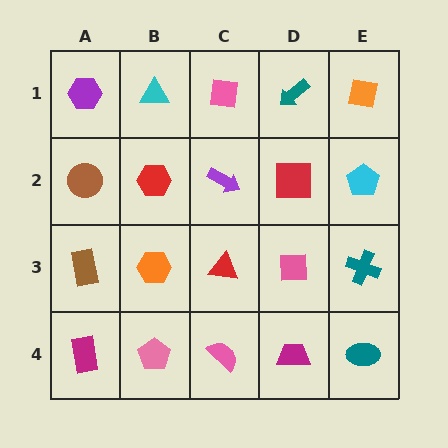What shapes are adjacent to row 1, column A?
A brown circle (row 2, column A), a cyan triangle (row 1, column B).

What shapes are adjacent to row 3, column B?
A red hexagon (row 2, column B), a pink pentagon (row 4, column B), a brown rectangle (row 3, column A), a red triangle (row 3, column C).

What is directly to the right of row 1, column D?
An orange square.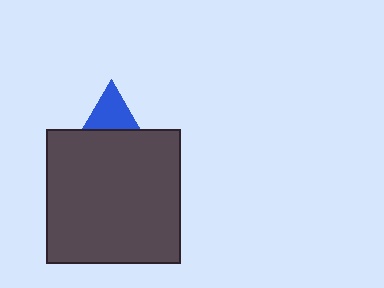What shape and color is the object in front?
The object in front is a dark gray square.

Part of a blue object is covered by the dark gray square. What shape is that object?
It is a triangle.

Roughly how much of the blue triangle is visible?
A small part of it is visible (roughly 38%).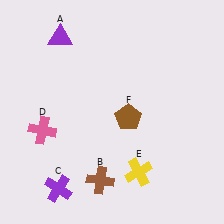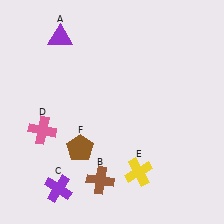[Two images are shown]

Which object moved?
The brown pentagon (F) moved left.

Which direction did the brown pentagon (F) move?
The brown pentagon (F) moved left.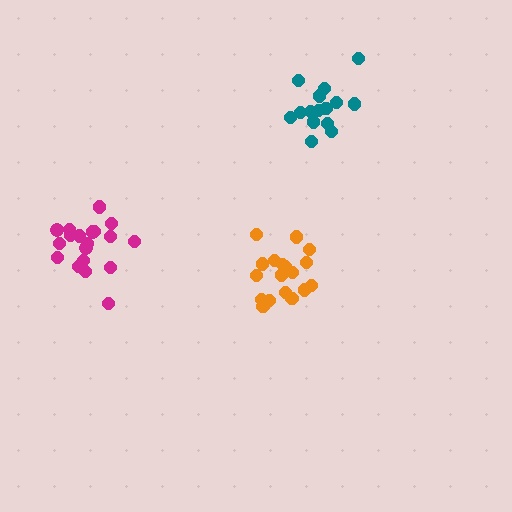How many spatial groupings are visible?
There are 3 spatial groupings.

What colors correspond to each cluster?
The clusters are colored: magenta, orange, teal.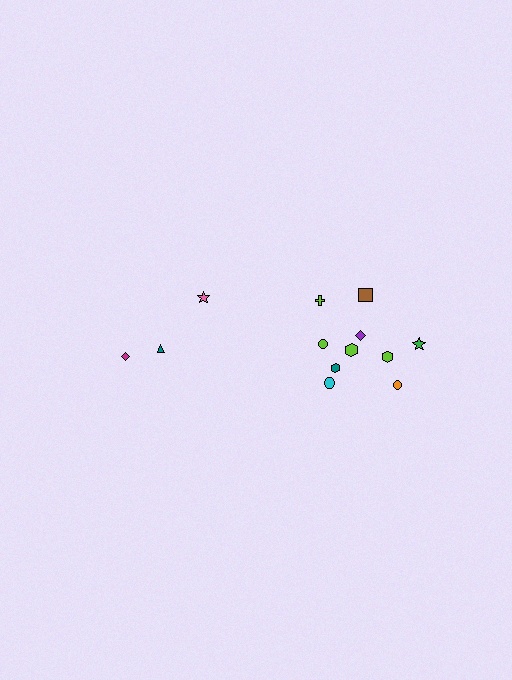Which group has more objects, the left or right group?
The right group.